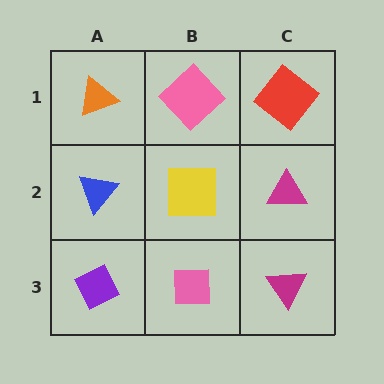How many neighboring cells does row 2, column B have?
4.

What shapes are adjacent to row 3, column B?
A yellow square (row 2, column B), a purple diamond (row 3, column A), a magenta triangle (row 3, column C).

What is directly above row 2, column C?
A red diamond.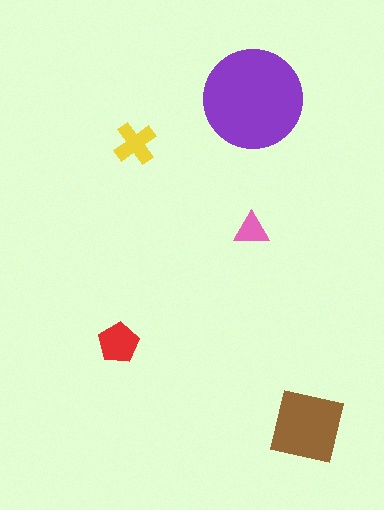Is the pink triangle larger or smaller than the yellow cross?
Smaller.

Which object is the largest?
The purple circle.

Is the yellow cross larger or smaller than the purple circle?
Smaller.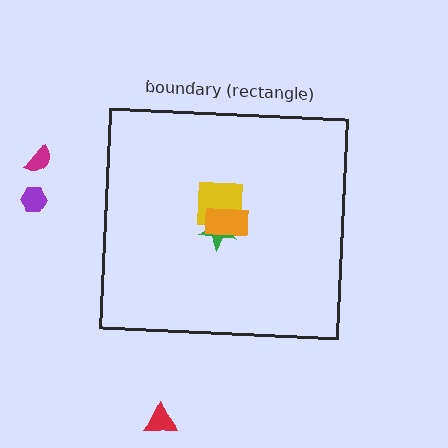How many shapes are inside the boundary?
3 inside, 3 outside.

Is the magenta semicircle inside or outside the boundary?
Outside.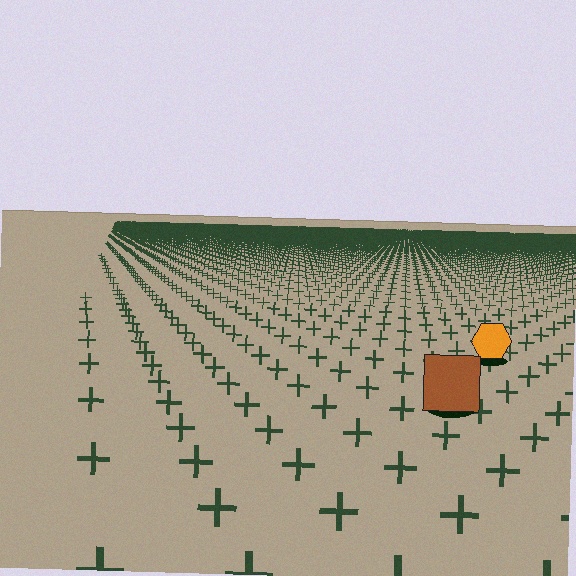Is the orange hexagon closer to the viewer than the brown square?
No. The brown square is closer — you can tell from the texture gradient: the ground texture is coarser near it.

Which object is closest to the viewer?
The brown square is closest. The texture marks near it are larger and more spread out.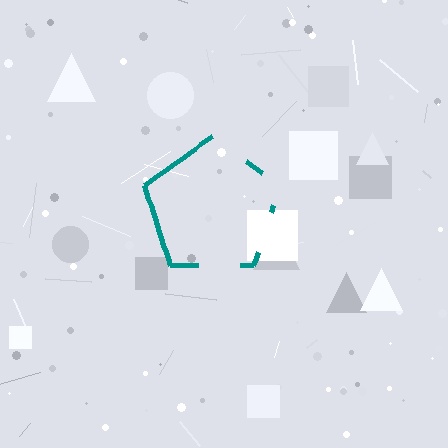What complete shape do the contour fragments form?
The contour fragments form a pentagon.